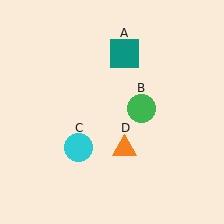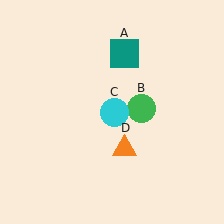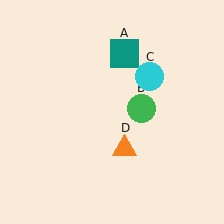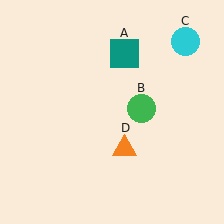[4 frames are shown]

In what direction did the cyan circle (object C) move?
The cyan circle (object C) moved up and to the right.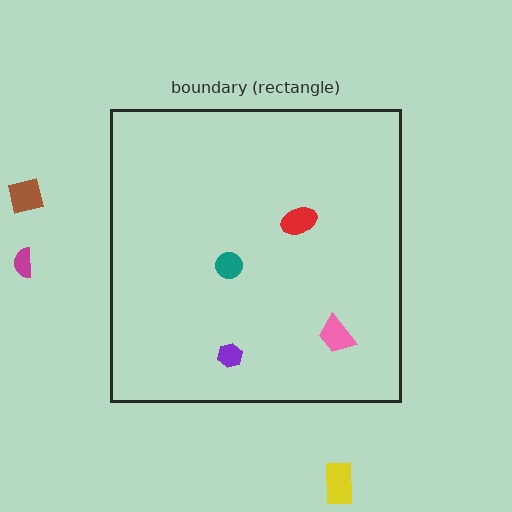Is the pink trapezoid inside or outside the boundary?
Inside.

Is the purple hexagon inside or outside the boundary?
Inside.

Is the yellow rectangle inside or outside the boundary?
Outside.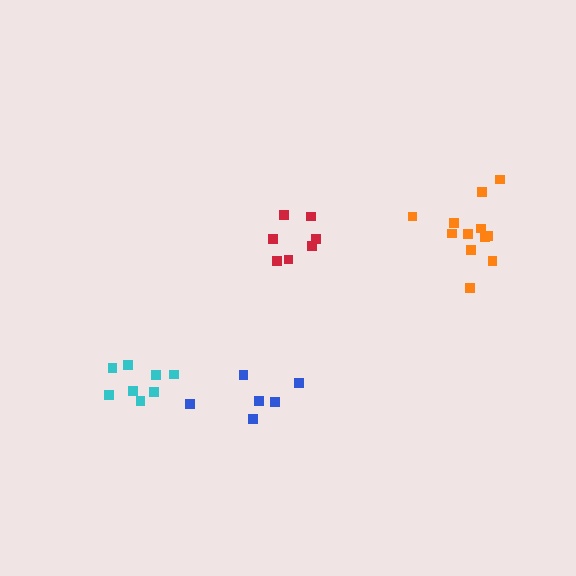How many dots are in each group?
Group 1: 6 dots, Group 2: 8 dots, Group 3: 7 dots, Group 4: 12 dots (33 total).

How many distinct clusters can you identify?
There are 4 distinct clusters.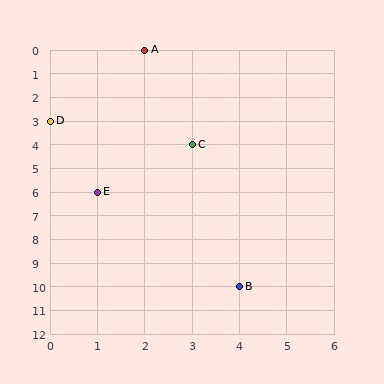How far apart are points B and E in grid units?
Points B and E are 3 columns and 4 rows apart (about 5.0 grid units diagonally).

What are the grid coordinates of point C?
Point C is at grid coordinates (3, 4).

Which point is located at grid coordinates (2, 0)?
Point A is at (2, 0).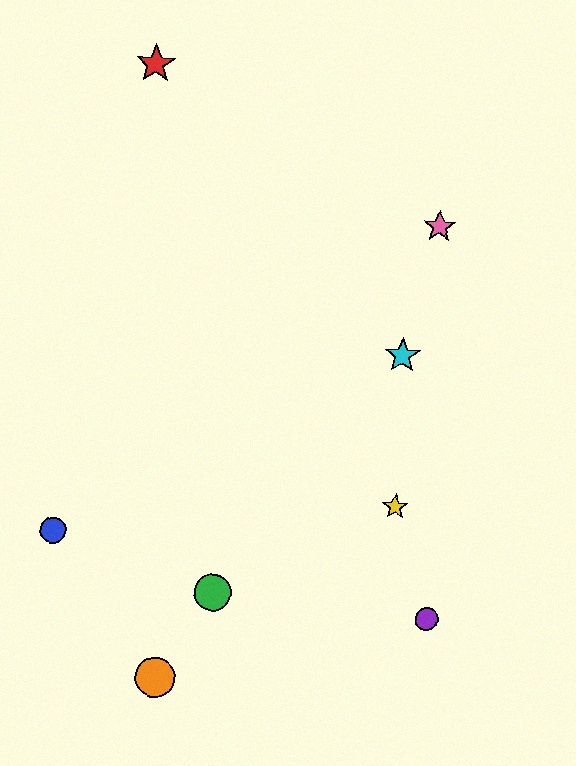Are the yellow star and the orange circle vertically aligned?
No, the yellow star is at x≈395 and the orange circle is at x≈155.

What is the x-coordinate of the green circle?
The green circle is at x≈213.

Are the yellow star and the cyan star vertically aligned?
Yes, both are at x≈395.